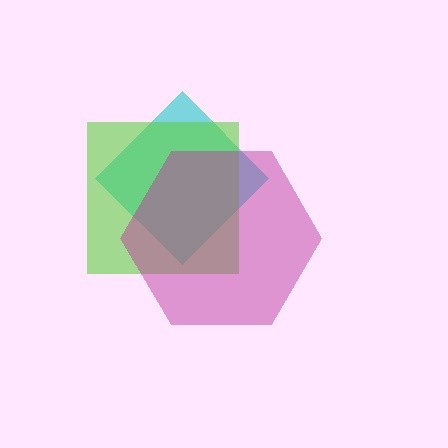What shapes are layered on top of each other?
The layered shapes are: a cyan diamond, a lime square, a magenta hexagon.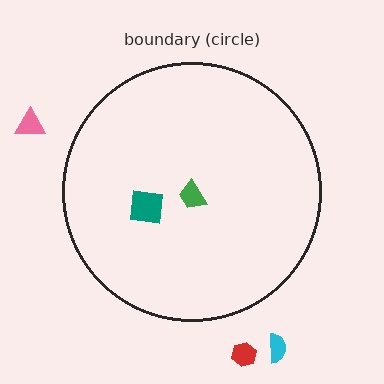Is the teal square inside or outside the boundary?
Inside.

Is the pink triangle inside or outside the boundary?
Outside.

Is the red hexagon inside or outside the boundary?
Outside.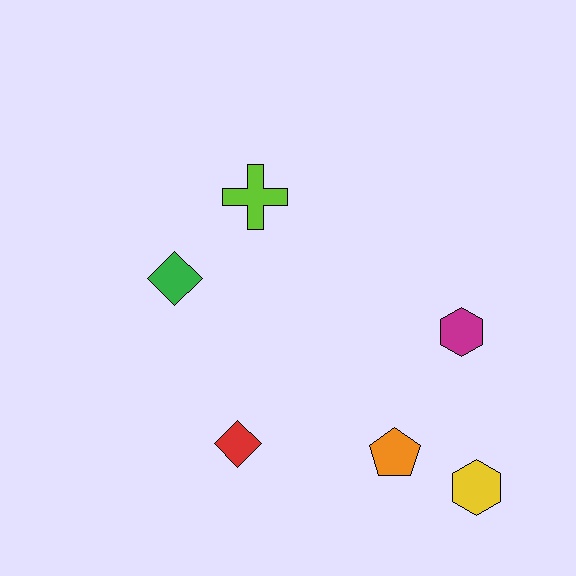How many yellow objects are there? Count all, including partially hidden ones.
There is 1 yellow object.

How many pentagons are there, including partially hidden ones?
There is 1 pentagon.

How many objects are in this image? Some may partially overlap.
There are 6 objects.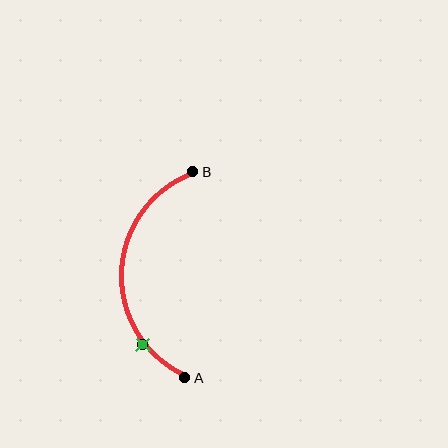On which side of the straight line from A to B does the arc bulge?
The arc bulges to the left of the straight line connecting A and B.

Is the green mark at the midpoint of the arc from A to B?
No. The green mark lies on the arc but is closer to endpoint A. The arc midpoint would be at the point on the curve equidistant along the arc from both A and B.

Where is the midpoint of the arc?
The arc midpoint is the point on the curve farthest from the straight line joining A and B. It sits to the left of that line.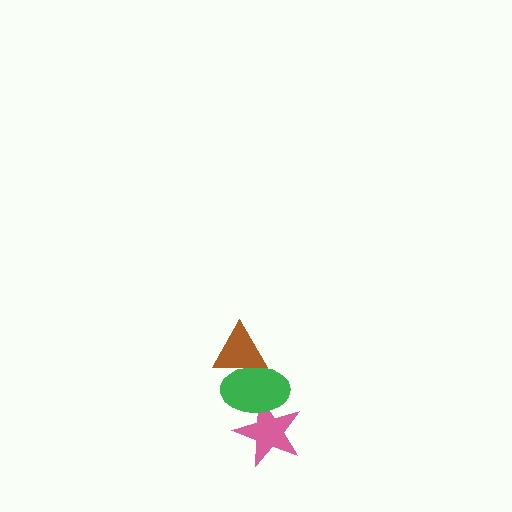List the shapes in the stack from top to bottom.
From top to bottom: the brown triangle, the green ellipse, the pink star.